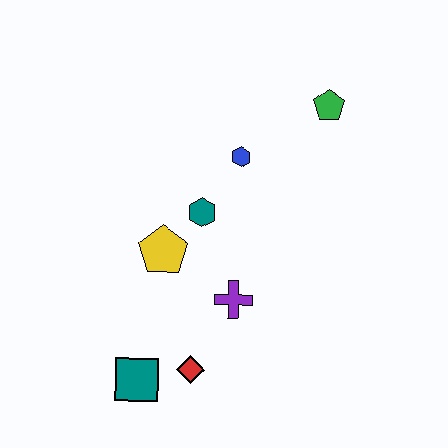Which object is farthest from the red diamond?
The green pentagon is farthest from the red diamond.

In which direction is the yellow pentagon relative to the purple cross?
The yellow pentagon is to the left of the purple cross.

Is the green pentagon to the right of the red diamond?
Yes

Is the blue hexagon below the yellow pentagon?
No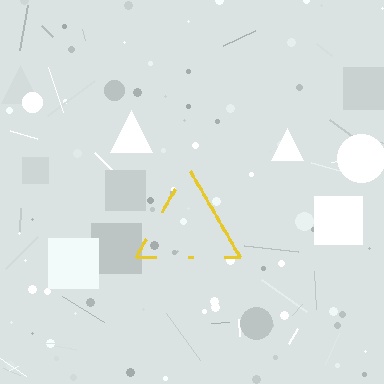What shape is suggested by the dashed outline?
The dashed outline suggests a triangle.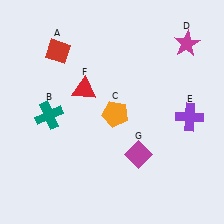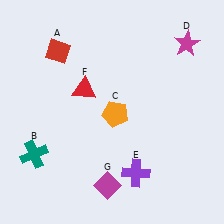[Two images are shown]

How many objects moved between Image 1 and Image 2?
3 objects moved between the two images.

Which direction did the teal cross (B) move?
The teal cross (B) moved down.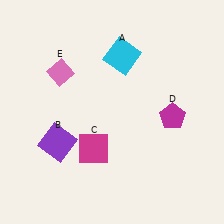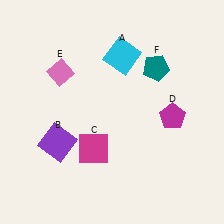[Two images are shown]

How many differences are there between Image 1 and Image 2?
There is 1 difference between the two images.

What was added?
A teal pentagon (F) was added in Image 2.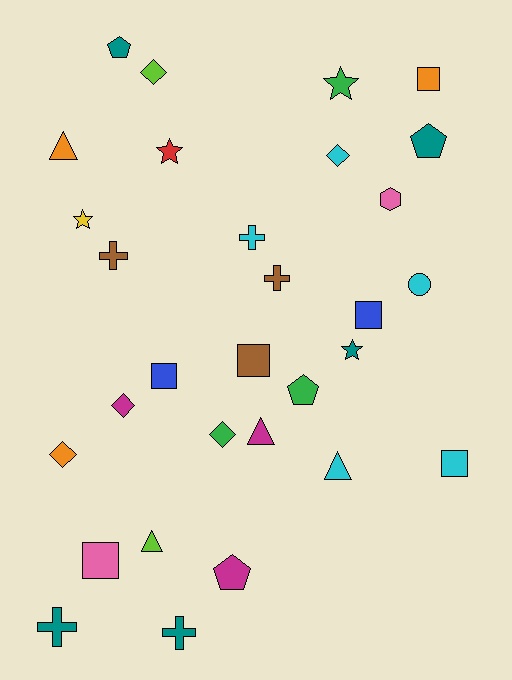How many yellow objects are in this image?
There is 1 yellow object.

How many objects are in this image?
There are 30 objects.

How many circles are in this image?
There is 1 circle.